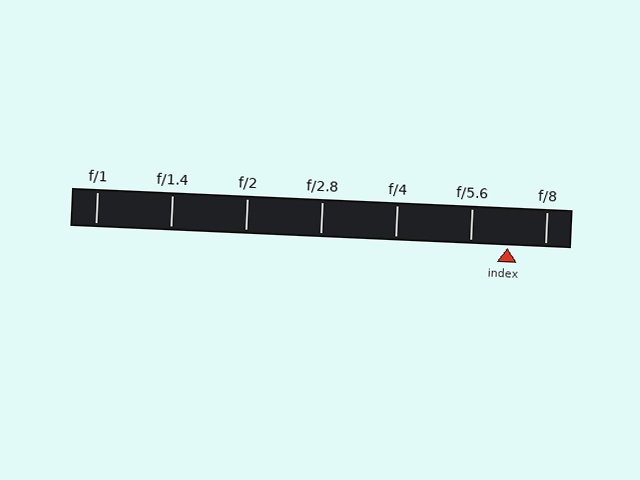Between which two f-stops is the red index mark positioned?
The index mark is between f/5.6 and f/8.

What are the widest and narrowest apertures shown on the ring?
The widest aperture shown is f/1 and the narrowest is f/8.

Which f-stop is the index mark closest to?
The index mark is closest to f/5.6.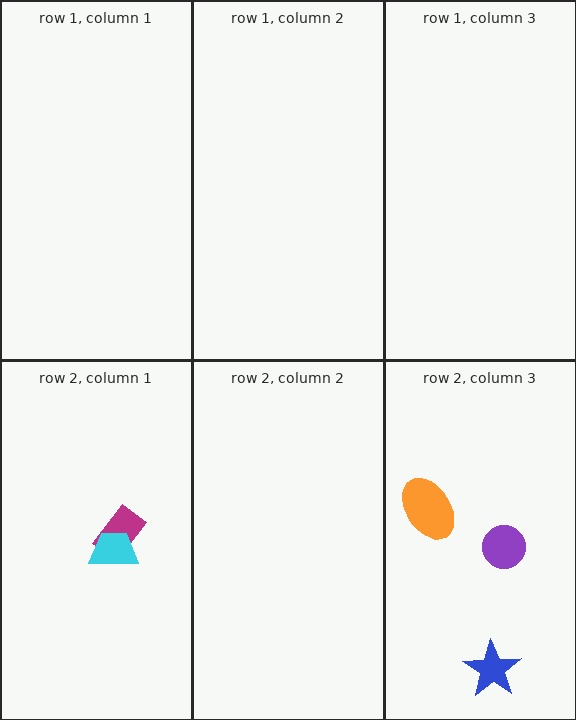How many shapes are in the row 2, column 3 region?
3.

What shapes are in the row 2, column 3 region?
The purple circle, the orange ellipse, the blue star.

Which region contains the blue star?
The row 2, column 3 region.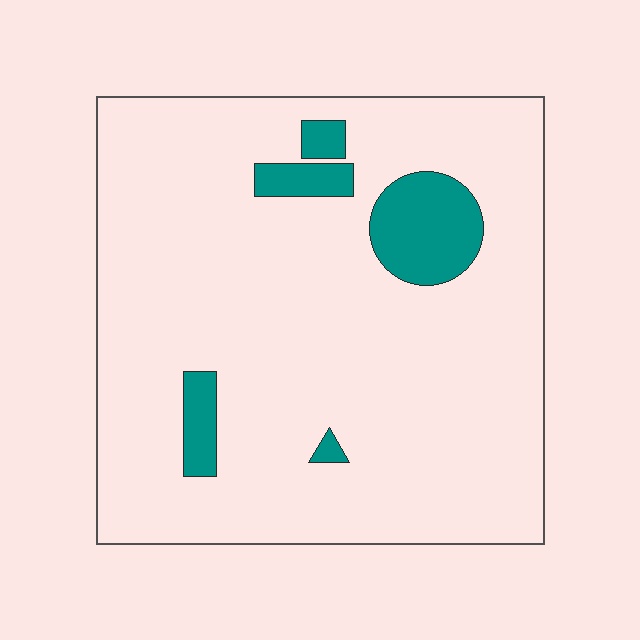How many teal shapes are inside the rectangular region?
5.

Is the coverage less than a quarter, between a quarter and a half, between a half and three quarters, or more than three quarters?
Less than a quarter.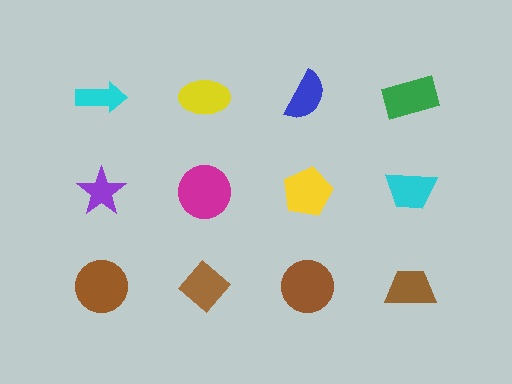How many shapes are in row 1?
4 shapes.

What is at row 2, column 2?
A magenta circle.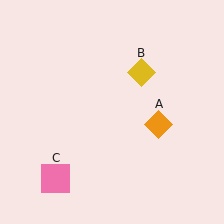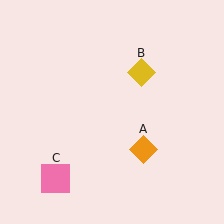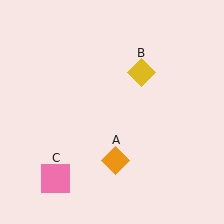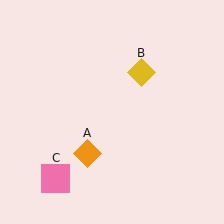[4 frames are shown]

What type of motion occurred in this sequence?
The orange diamond (object A) rotated clockwise around the center of the scene.